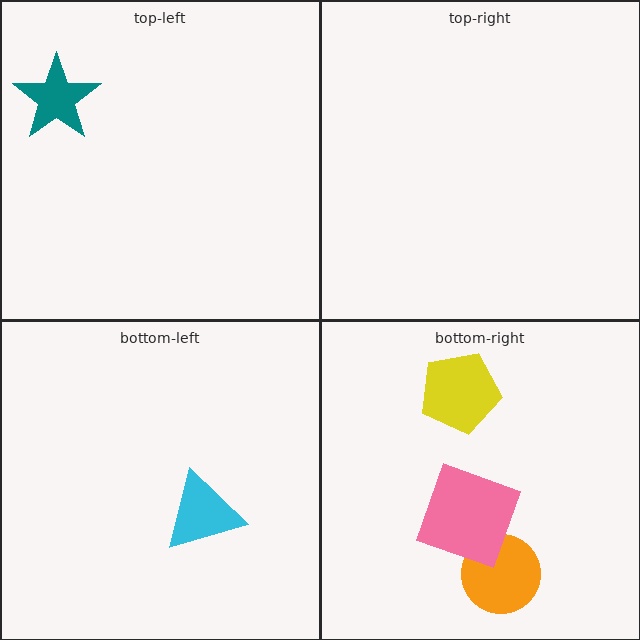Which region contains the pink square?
The bottom-right region.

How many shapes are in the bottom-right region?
3.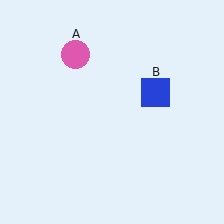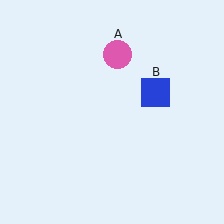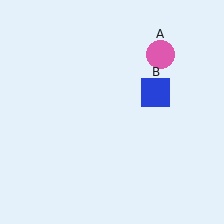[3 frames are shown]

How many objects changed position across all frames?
1 object changed position: pink circle (object A).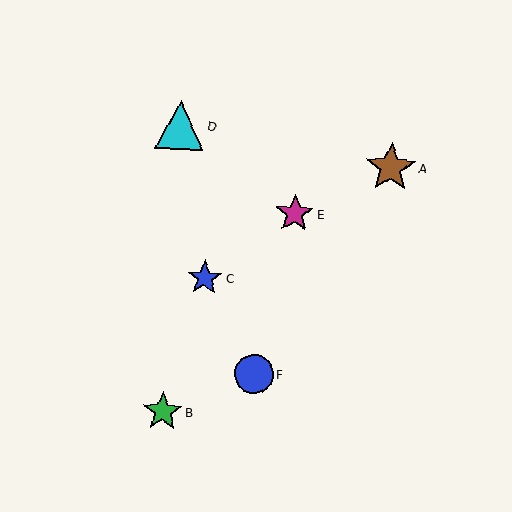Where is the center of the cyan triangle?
The center of the cyan triangle is at (180, 125).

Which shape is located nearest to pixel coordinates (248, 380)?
The blue circle (labeled F) at (254, 374) is nearest to that location.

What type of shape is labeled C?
Shape C is a blue star.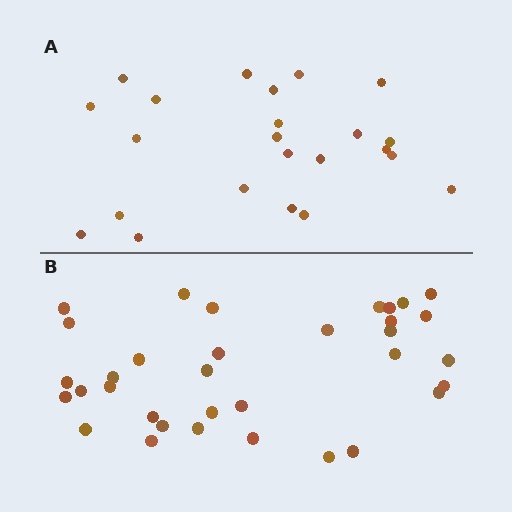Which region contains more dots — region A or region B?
Region B (the bottom region) has more dots.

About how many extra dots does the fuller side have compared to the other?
Region B has roughly 12 or so more dots than region A.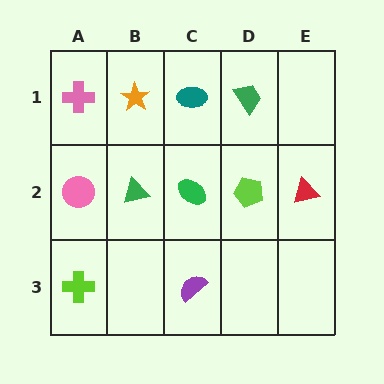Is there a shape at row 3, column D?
No, that cell is empty.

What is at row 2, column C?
A green ellipse.